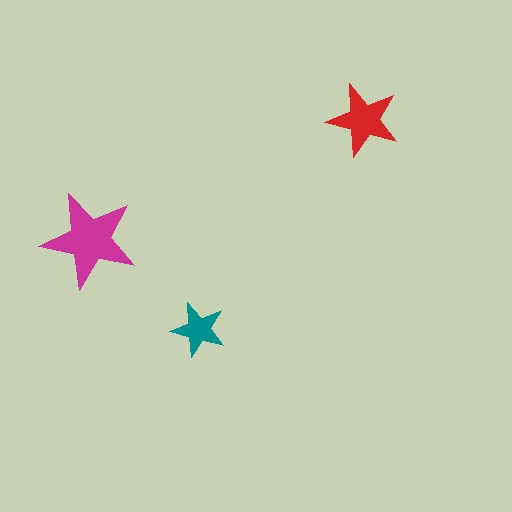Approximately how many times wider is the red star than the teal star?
About 1.5 times wider.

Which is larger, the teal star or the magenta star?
The magenta one.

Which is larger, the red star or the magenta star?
The magenta one.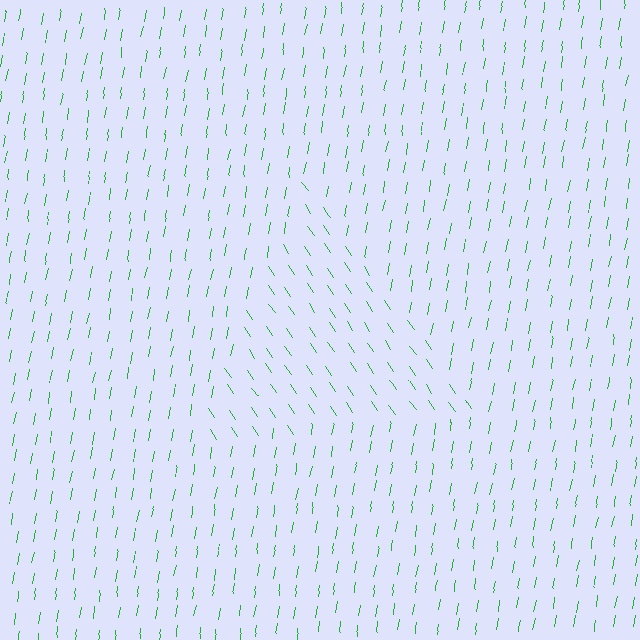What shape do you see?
I see a triangle.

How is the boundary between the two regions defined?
The boundary is defined purely by a change in line orientation (approximately 45 degrees difference). All lines are the same color and thickness.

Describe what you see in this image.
The image is filled with small green line segments. A triangle region in the image has lines oriented differently from the surrounding lines, creating a visible texture boundary.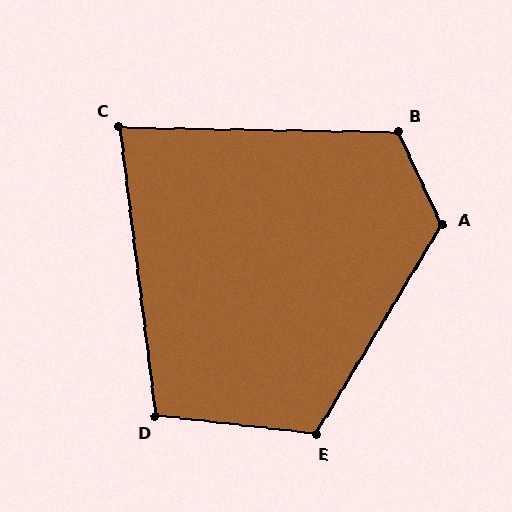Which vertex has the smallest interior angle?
C, at approximately 82 degrees.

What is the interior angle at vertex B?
Approximately 116 degrees (obtuse).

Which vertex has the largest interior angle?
A, at approximately 124 degrees.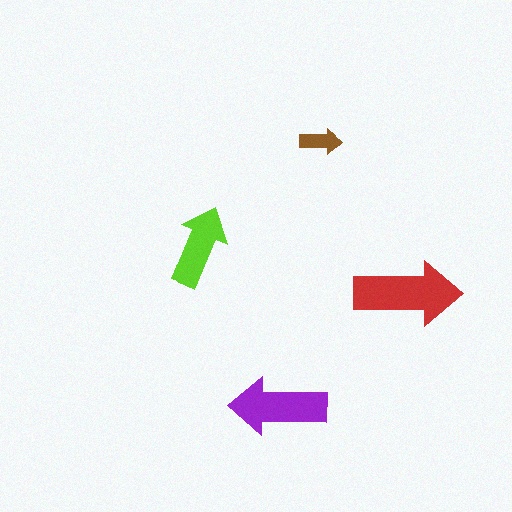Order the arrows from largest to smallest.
the red one, the purple one, the lime one, the brown one.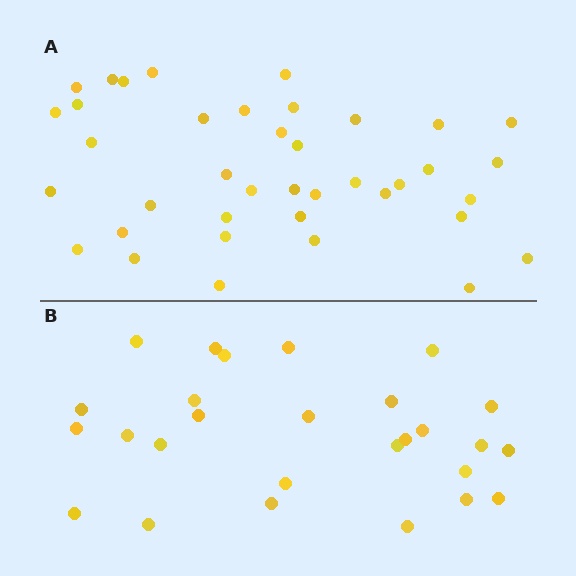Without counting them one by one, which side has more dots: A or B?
Region A (the top region) has more dots.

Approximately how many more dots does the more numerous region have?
Region A has roughly 12 or so more dots than region B.